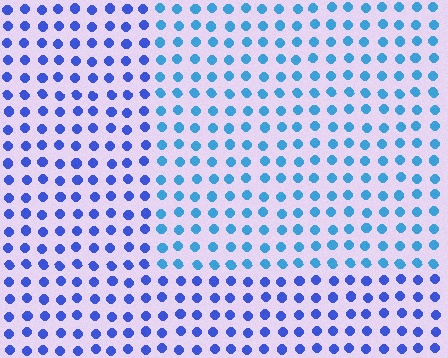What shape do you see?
I see a rectangle.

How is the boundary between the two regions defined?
The boundary is defined purely by a slight shift in hue (about 30 degrees). Spacing, size, and orientation are identical on both sides.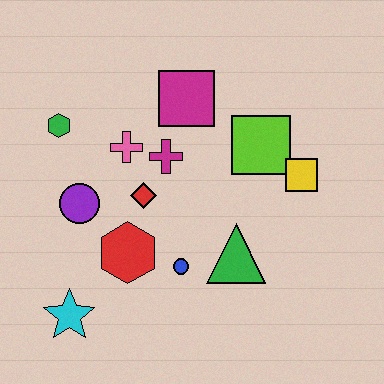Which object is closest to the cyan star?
The red hexagon is closest to the cyan star.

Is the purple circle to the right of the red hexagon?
No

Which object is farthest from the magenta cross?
The cyan star is farthest from the magenta cross.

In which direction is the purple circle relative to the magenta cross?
The purple circle is to the left of the magenta cross.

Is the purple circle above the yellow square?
No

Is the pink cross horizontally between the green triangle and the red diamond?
No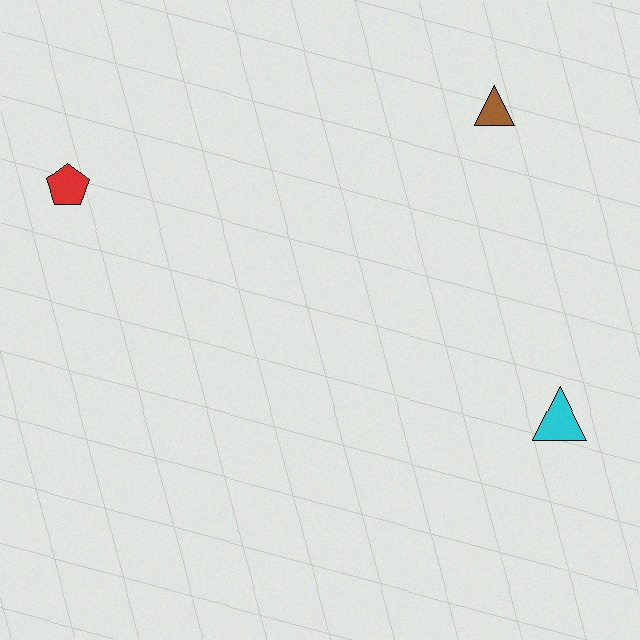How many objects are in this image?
There are 3 objects.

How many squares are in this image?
There are no squares.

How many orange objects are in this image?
There are no orange objects.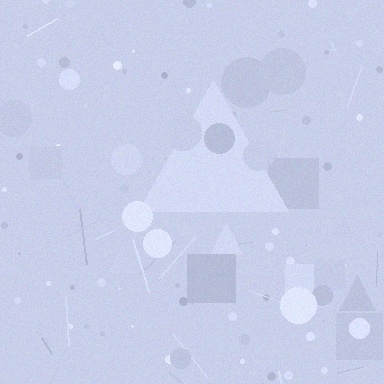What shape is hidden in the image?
A triangle is hidden in the image.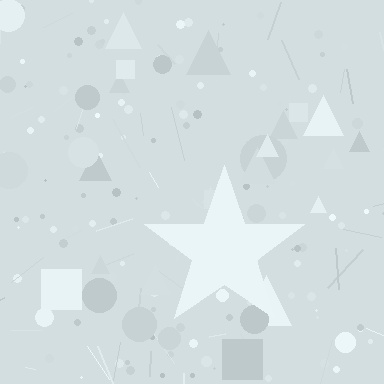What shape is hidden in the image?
A star is hidden in the image.